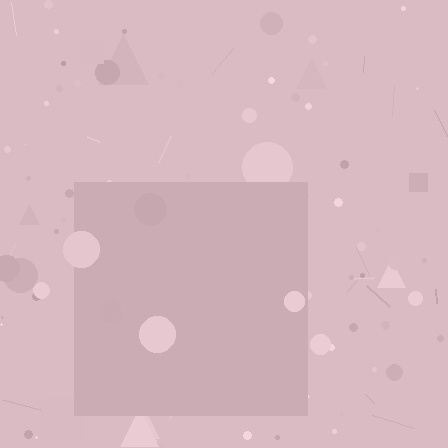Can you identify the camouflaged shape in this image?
The camouflaged shape is a square.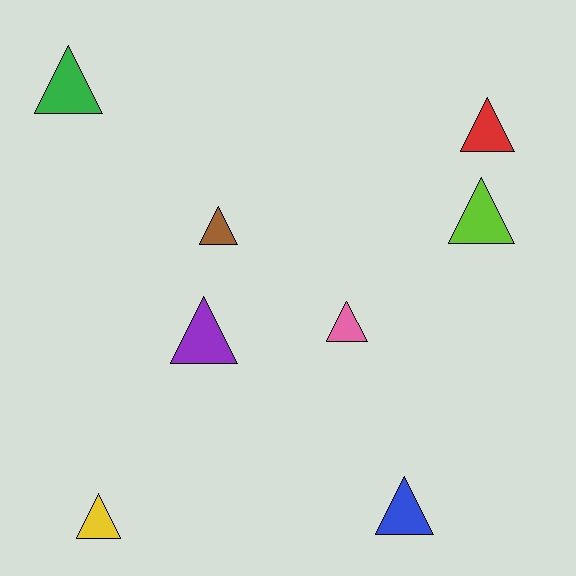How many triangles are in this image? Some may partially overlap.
There are 8 triangles.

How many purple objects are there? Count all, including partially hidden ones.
There is 1 purple object.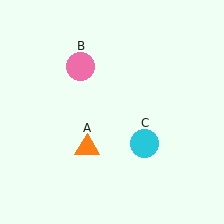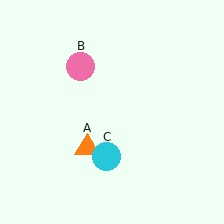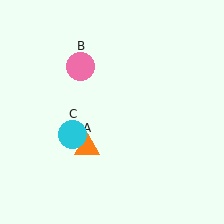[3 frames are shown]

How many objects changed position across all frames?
1 object changed position: cyan circle (object C).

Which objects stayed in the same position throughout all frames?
Orange triangle (object A) and pink circle (object B) remained stationary.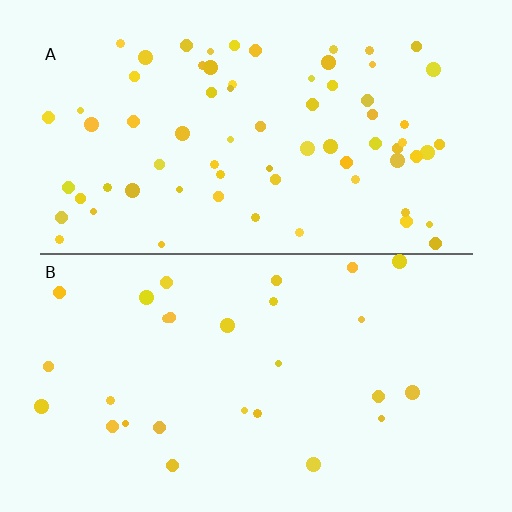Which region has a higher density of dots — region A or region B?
A (the top).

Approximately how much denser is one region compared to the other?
Approximately 2.6× — region A over region B.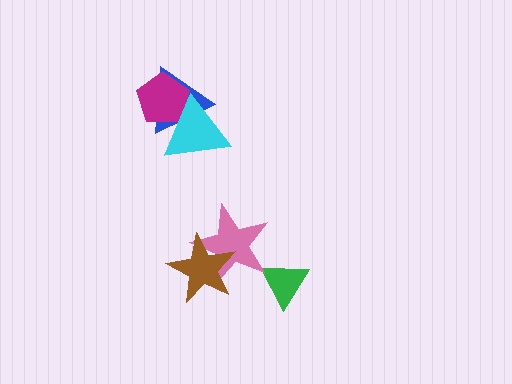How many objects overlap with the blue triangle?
2 objects overlap with the blue triangle.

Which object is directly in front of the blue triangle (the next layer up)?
The magenta pentagon is directly in front of the blue triangle.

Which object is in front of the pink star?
The brown star is in front of the pink star.